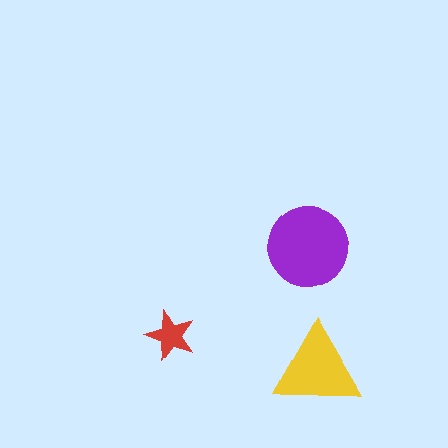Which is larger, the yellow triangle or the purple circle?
The purple circle.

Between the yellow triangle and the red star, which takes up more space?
The yellow triangle.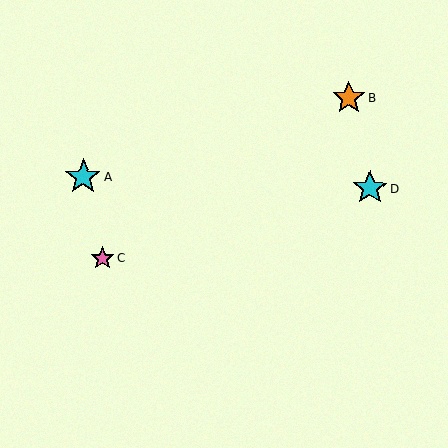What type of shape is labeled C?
Shape C is a pink star.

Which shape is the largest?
The cyan star (labeled A) is the largest.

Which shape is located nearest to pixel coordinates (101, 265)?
The pink star (labeled C) at (102, 258) is nearest to that location.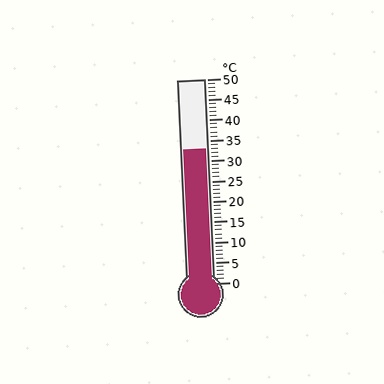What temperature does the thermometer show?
The thermometer shows approximately 33°C.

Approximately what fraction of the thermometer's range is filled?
The thermometer is filled to approximately 65% of its range.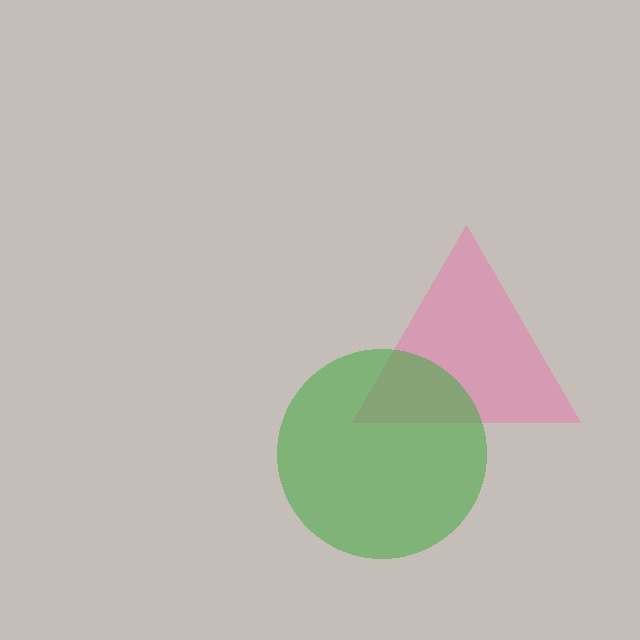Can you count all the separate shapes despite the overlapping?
Yes, there are 2 separate shapes.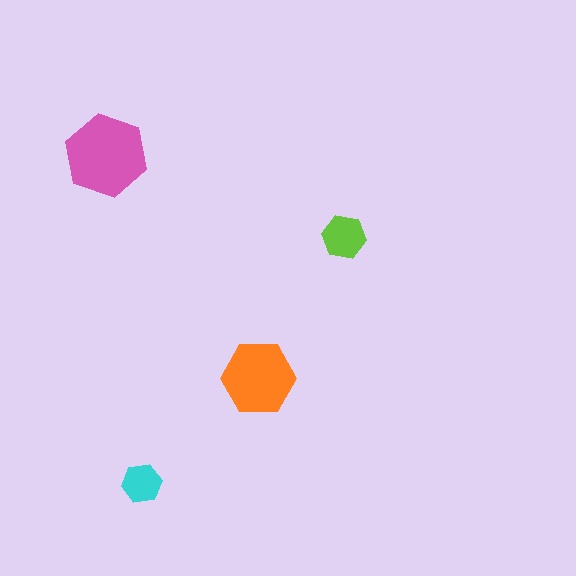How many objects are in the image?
There are 4 objects in the image.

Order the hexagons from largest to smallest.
the pink one, the orange one, the lime one, the cyan one.